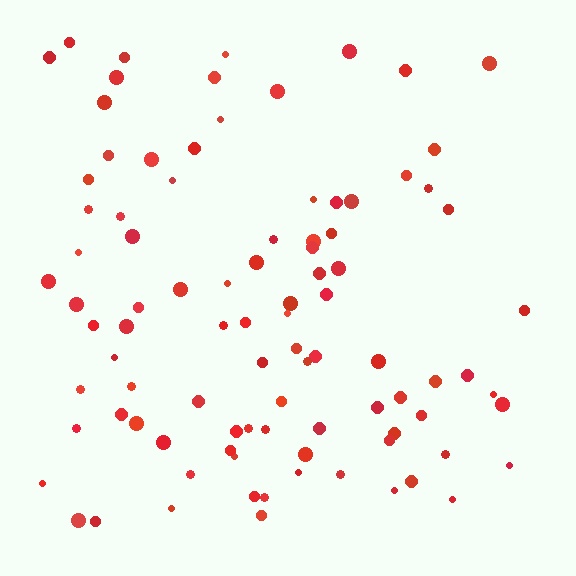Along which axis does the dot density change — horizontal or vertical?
Horizontal.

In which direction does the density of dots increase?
From right to left, with the left side densest.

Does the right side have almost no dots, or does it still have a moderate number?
Still a moderate number, just noticeably fewer than the left.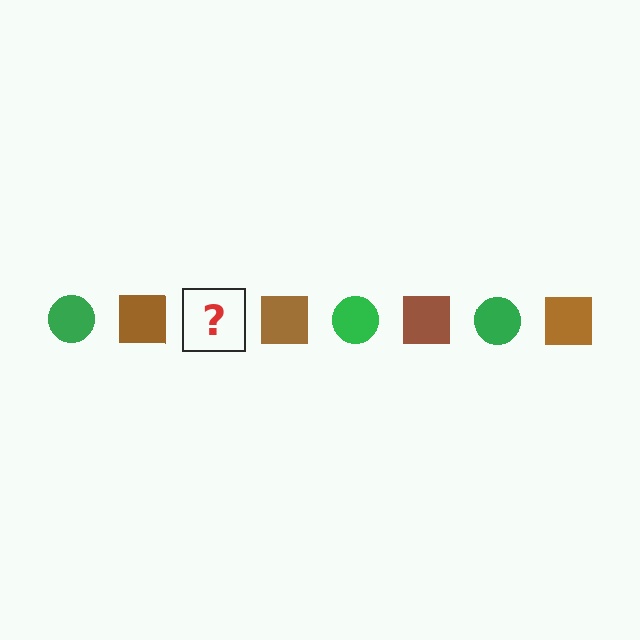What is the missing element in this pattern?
The missing element is a green circle.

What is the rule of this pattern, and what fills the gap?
The rule is that the pattern alternates between green circle and brown square. The gap should be filled with a green circle.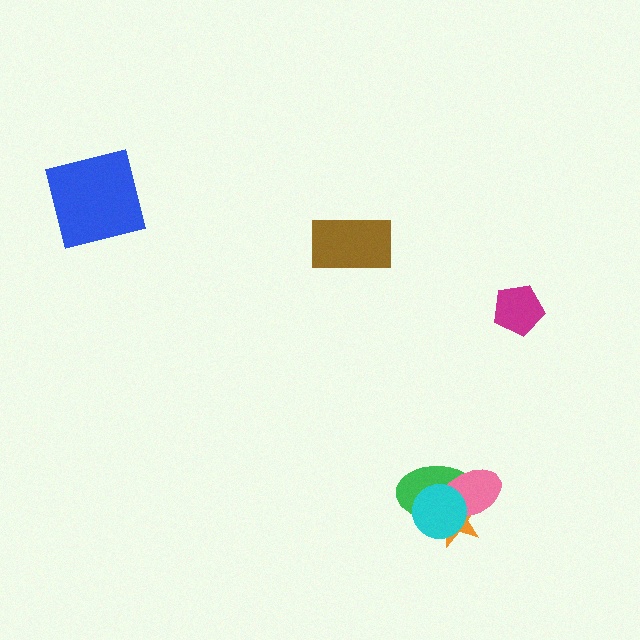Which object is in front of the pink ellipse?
The cyan circle is in front of the pink ellipse.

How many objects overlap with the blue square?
0 objects overlap with the blue square.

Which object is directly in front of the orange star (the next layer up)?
The pink ellipse is directly in front of the orange star.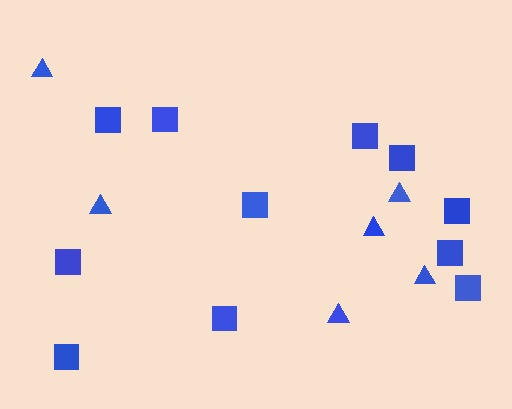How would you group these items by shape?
There are 2 groups: one group of squares (11) and one group of triangles (6).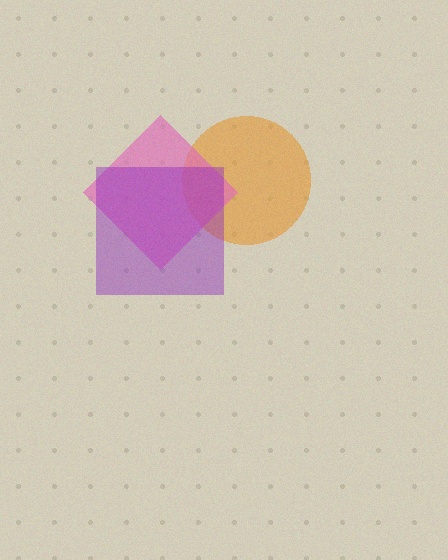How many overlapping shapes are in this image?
There are 3 overlapping shapes in the image.